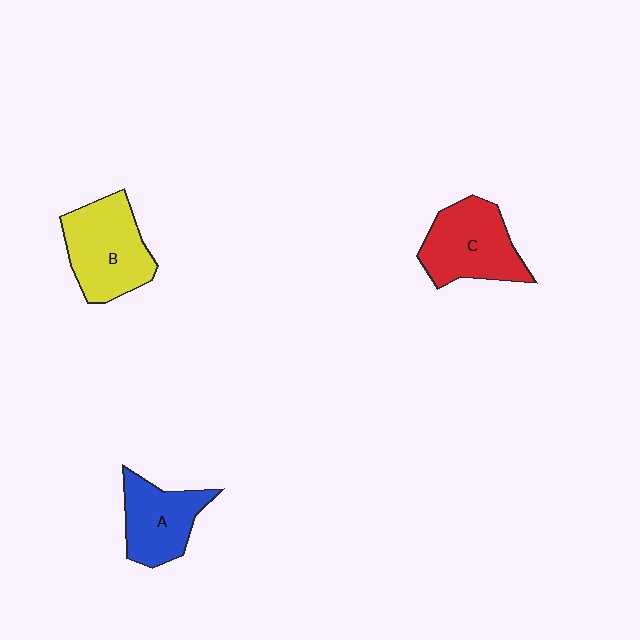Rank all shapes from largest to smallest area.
From largest to smallest: B (yellow), C (red), A (blue).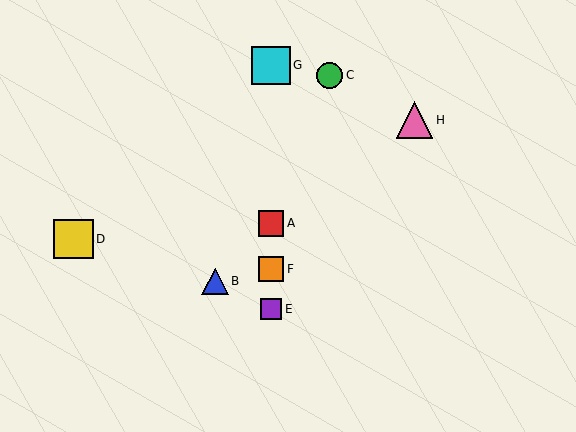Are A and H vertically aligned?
No, A is at x≈271 and H is at x≈415.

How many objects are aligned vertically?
4 objects (A, E, F, G) are aligned vertically.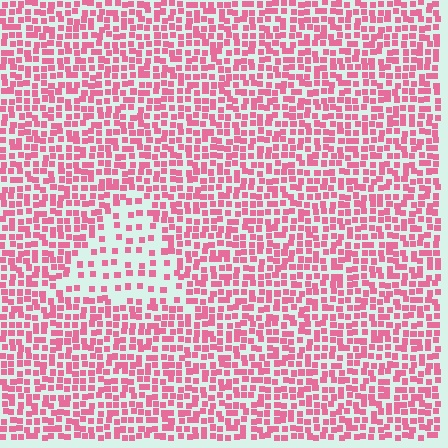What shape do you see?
I see a triangle.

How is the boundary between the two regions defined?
The boundary is defined by a change in element density (approximately 2.3x ratio). All elements are the same color, size, and shape.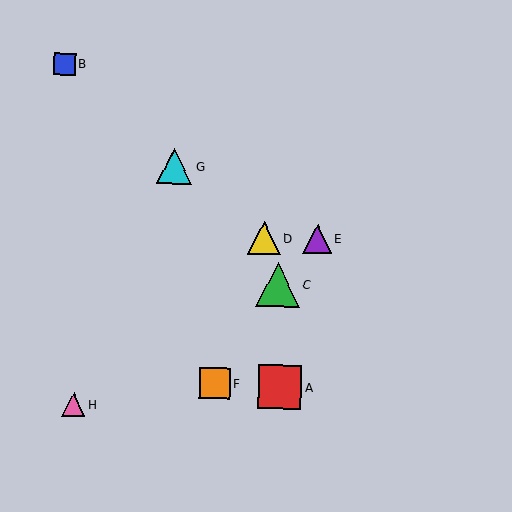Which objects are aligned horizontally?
Objects D, E are aligned horizontally.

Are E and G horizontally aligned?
No, E is at y≈239 and G is at y≈166.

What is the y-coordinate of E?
Object E is at y≈239.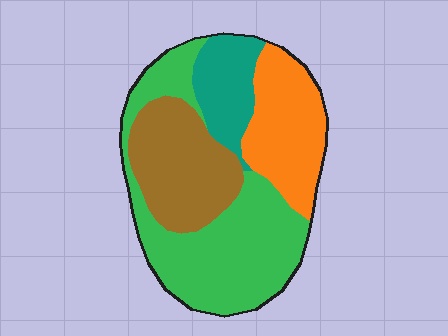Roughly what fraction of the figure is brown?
Brown takes up about one quarter (1/4) of the figure.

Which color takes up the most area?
Green, at roughly 40%.